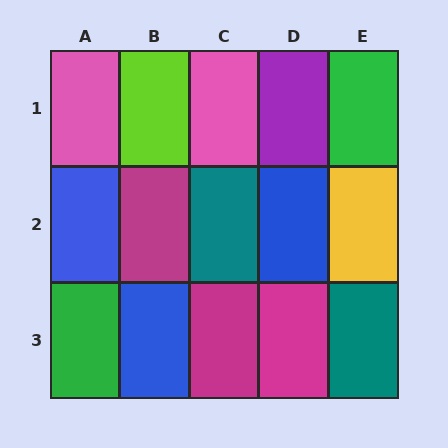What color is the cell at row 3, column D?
Magenta.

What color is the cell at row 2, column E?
Yellow.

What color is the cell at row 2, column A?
Blue.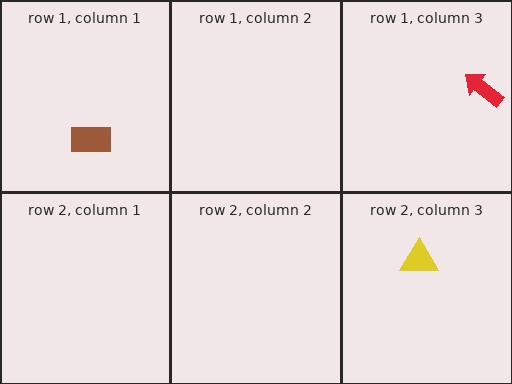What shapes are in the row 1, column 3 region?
The red arrow.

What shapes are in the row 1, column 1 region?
The brown rectangle.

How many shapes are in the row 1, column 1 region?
1.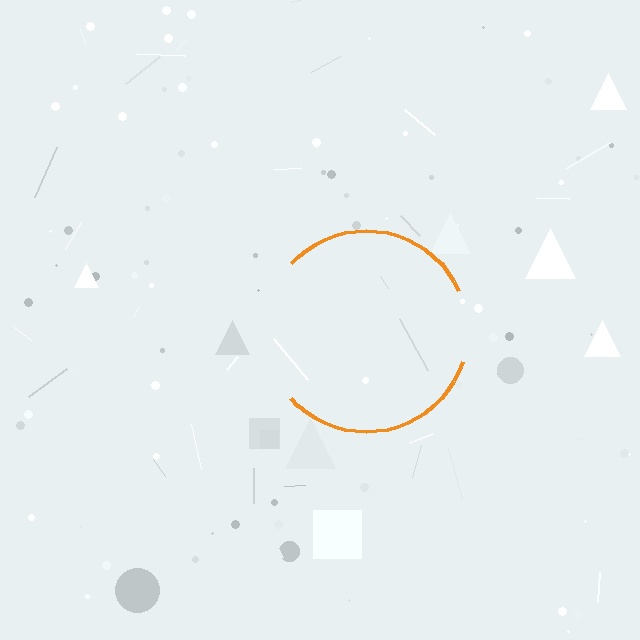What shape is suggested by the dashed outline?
The dashed outline suggests a circle.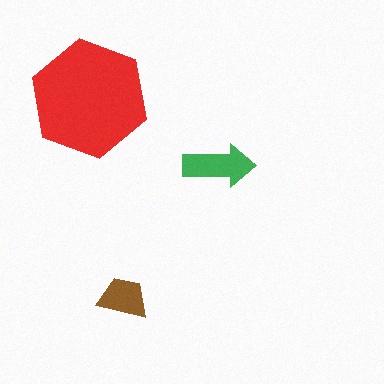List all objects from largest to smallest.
The red hexagon, the green arrow, the brown trapezoid.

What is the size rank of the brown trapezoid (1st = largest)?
3rd.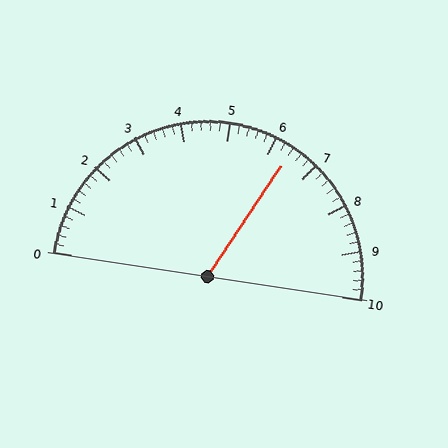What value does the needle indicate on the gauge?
The needle indicates approximately 6.4.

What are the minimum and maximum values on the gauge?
The gauge ranges from 0 to 10.